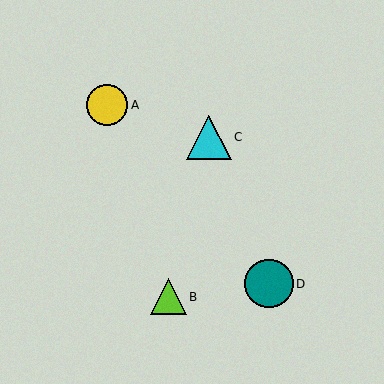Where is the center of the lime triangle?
The center of the lime triangle is at (169, 297).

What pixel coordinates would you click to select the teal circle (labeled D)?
Click at (269, 284) to select the teal circle D.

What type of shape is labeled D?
Shape D is a teal circle.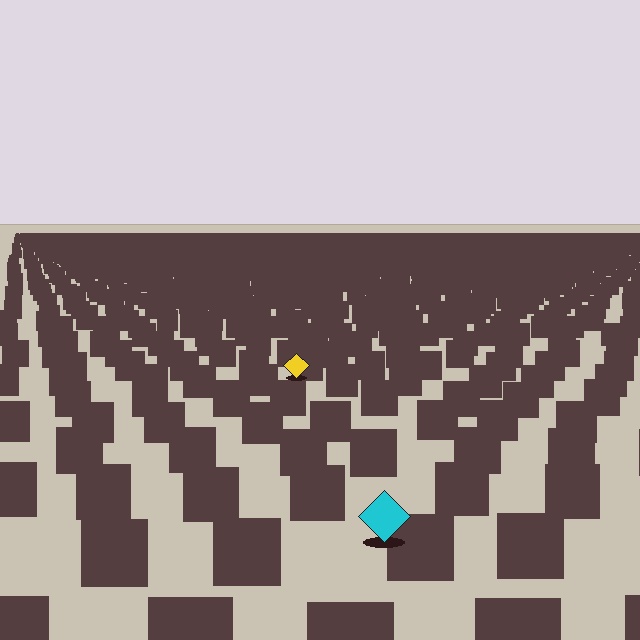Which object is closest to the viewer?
The cyan diamond is closest. The texture marks near it are larger and more spread out.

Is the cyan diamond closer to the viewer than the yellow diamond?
Yes. The cyan diamond is closer — you can tell from the texture gradient: the ground texture is coarser near it.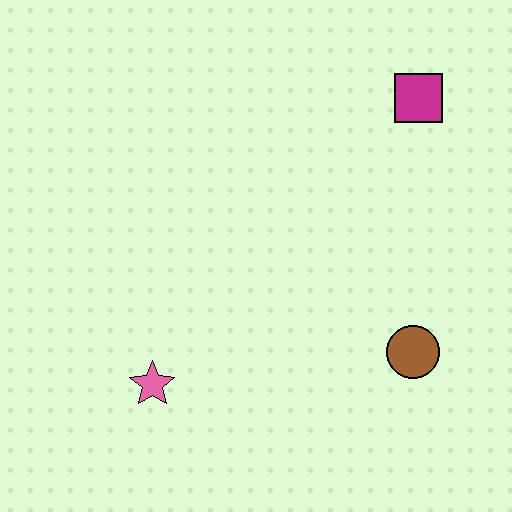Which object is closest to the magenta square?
The brown circle is closest to the magenta square.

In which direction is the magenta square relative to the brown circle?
The magenta square is above the brown circle.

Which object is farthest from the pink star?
The magenta square is farthest from the pink star.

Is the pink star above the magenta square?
No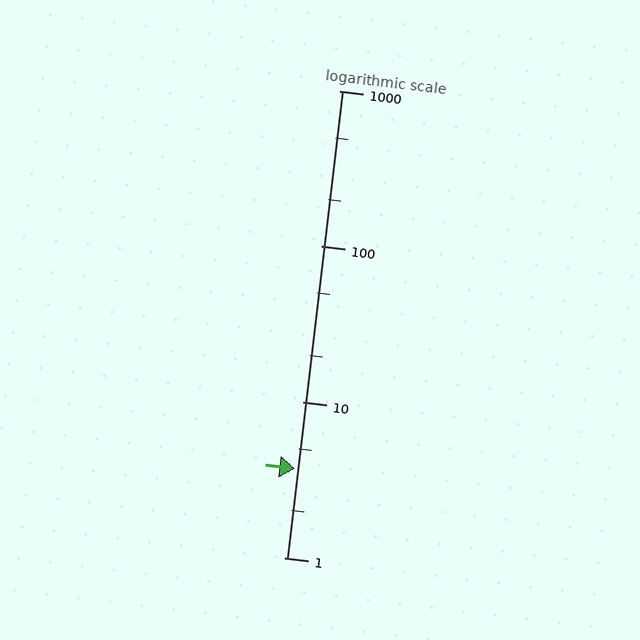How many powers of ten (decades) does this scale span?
The scale spans 3 decades, from 1 to 1000.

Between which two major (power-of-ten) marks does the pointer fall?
The pointer is between 1 and 10.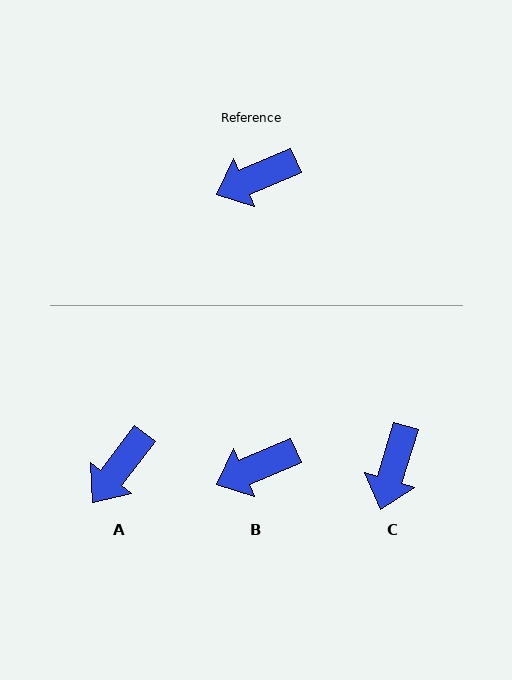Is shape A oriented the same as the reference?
No, it is off by about 29 degrees.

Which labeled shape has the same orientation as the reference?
B.